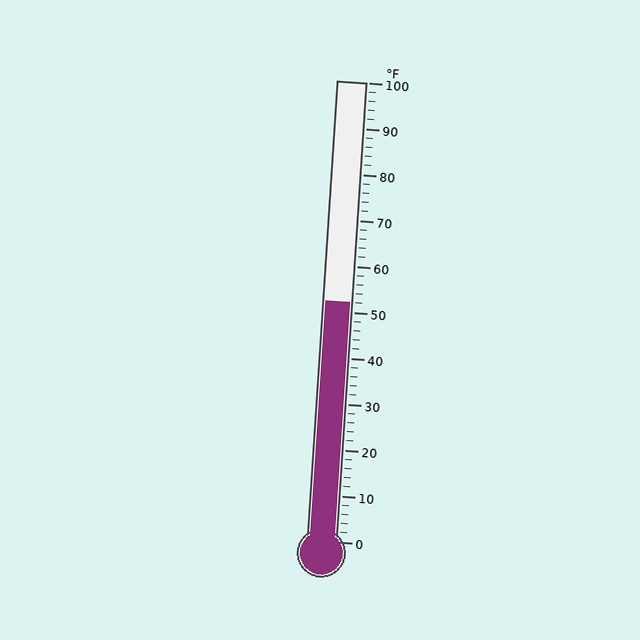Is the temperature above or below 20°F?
The temperature is above 20°F.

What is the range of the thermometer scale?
The thermometer scale ranges from 0°F to 100°F.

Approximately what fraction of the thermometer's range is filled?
The thermometer is filled to approximately 50% of its range.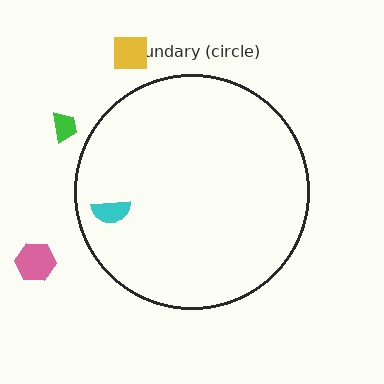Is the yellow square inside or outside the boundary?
Outside.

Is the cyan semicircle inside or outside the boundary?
Inside.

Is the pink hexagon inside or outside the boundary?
Outside.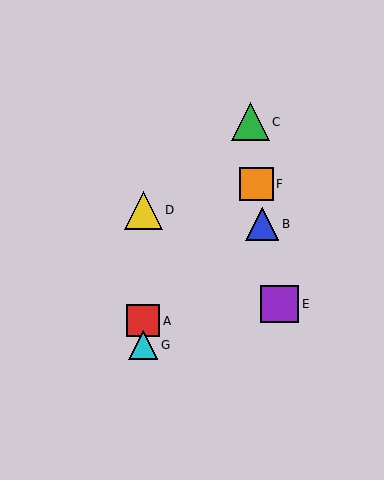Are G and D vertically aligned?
Yes, both are at x≈143.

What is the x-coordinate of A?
Object A is at x≈143.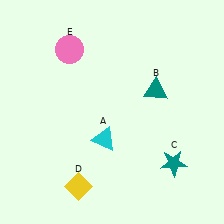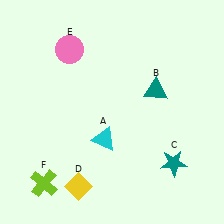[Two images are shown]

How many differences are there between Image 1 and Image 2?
There is 1 difference between the two images.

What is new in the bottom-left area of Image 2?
A lime cross (F) was added in the bottom-left area of Image 2.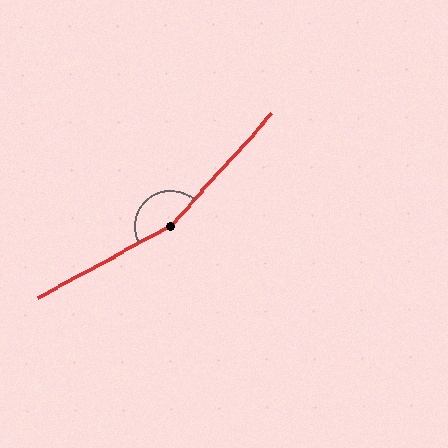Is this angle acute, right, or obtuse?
It is obtuse.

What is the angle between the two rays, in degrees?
Approximately 161 degrees.